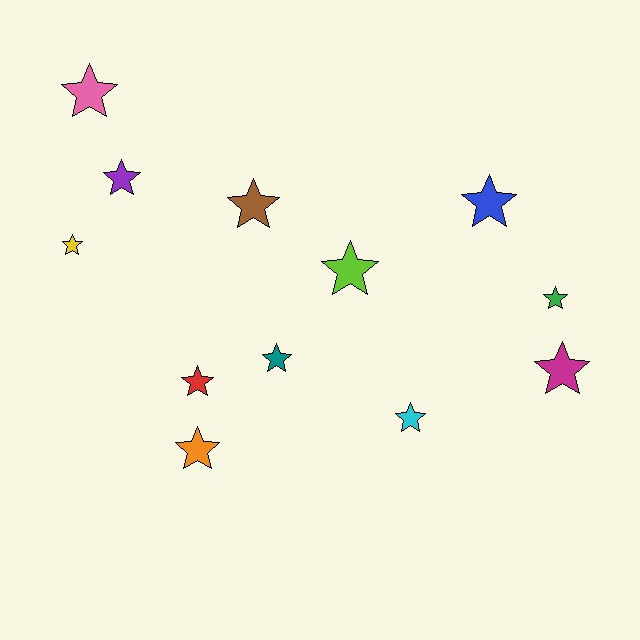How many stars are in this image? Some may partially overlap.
There are 12 stars.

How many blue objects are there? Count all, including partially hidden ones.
There is 1 blue object.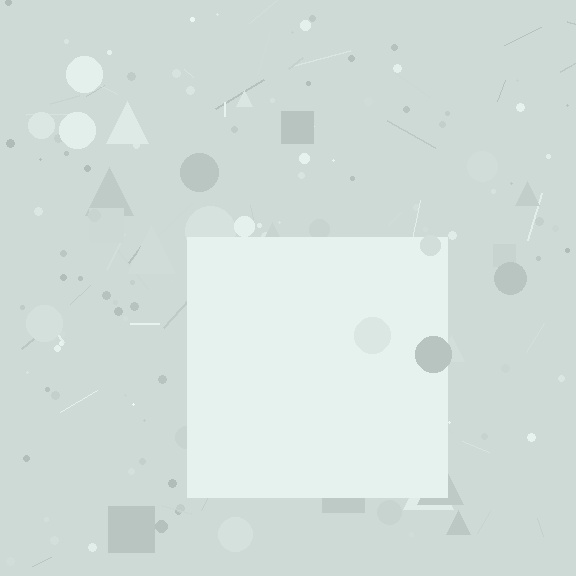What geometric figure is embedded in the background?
A square is embedded in the background.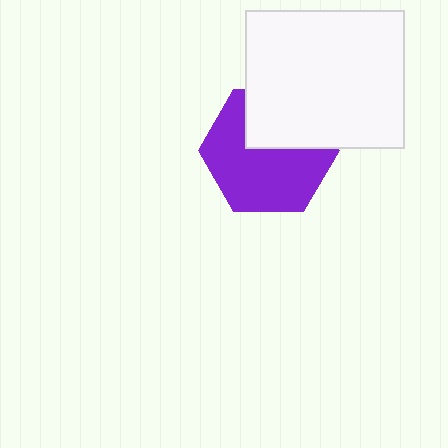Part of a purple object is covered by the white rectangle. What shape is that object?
It is a hexagon.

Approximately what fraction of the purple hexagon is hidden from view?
Roughly 35% of the purple hexagon is hidden behind the white rectangle.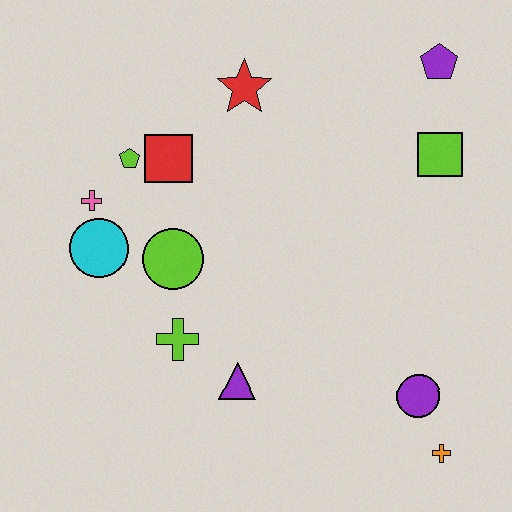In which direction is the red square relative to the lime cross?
The red square is above the lime cross.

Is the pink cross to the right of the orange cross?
No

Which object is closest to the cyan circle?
The pink cross is closest to the cyan circle.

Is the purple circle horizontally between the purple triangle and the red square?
No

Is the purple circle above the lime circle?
No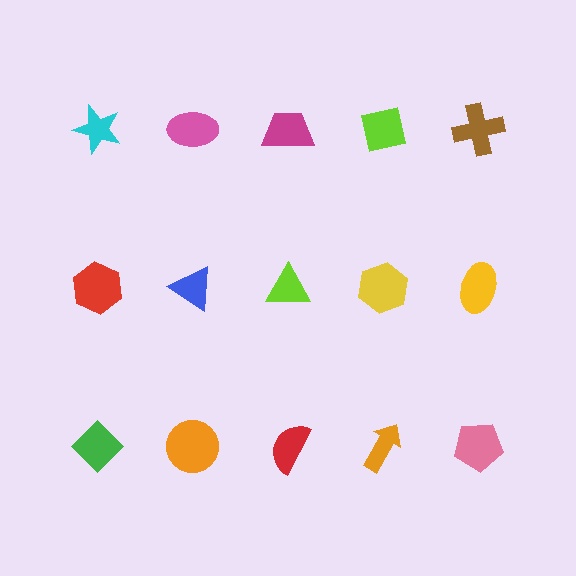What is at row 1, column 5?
A brown cross.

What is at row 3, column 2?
An orange circle.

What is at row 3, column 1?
A green diamond.